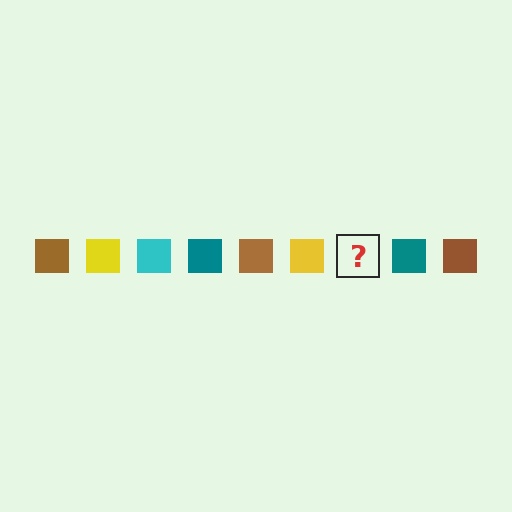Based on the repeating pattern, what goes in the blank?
The blank should be a cyan square.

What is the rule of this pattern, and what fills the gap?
The rule is that the pattern cycles through brown, yellow, cyan, teal squares. The gap should be filled with a cyan square.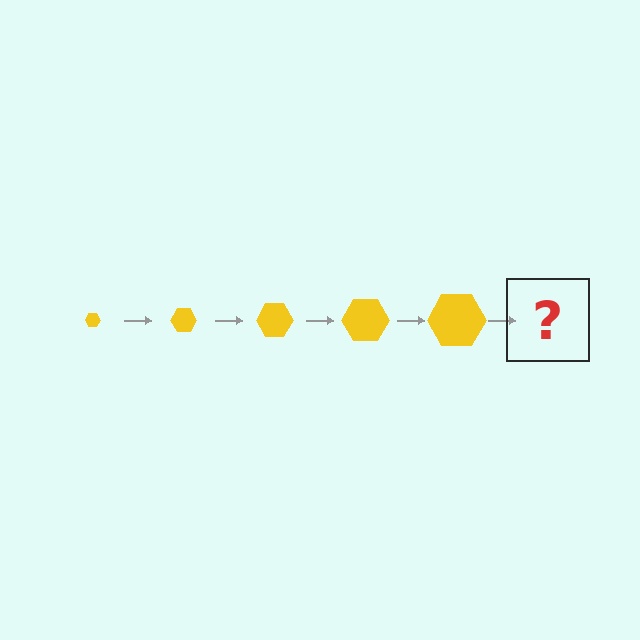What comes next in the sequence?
The next element should be a yellow hexagon, larger than the previous one.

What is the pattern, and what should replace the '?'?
The pattern is that the hexagon gets progressively larger each step. The '?' should be a yellow hexagon, larger than the previous one.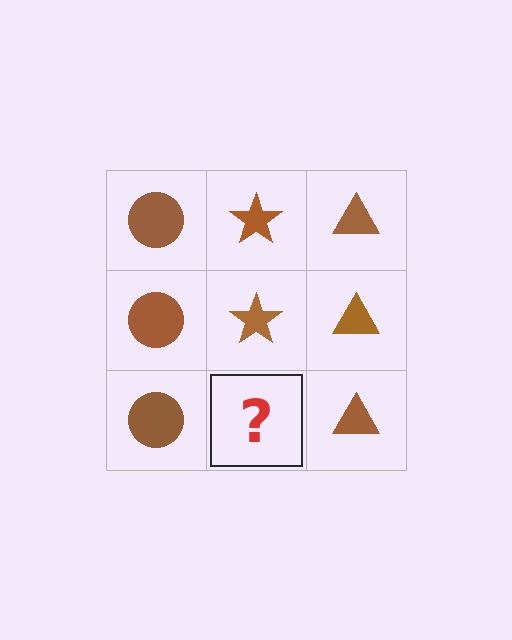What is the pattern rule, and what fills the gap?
The rule is that each column has a consistent shape. The gap should be filled with a brown star.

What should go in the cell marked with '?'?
The missing cell should contain a brown star.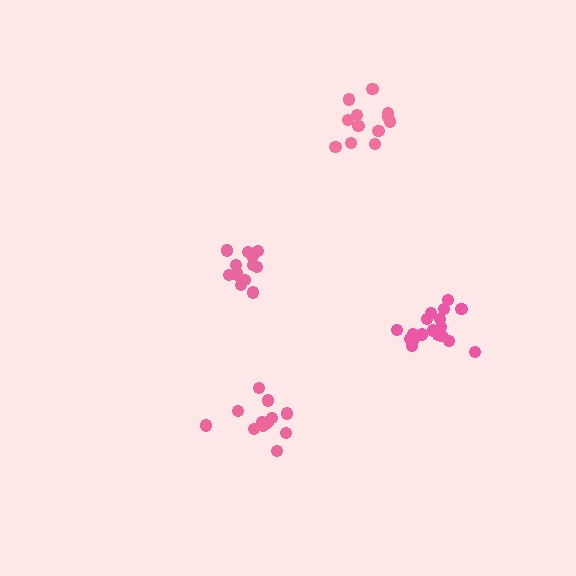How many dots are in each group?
Group 1: 12 dots, Group 2: 18 dots, Group 3: 14 dots, Group 4: 12 dots (56 total).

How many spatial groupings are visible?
There are 4 spatial groupings.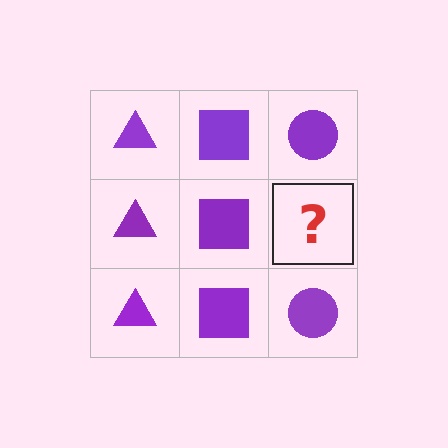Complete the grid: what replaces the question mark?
The question mark should be replaced with a purple circle.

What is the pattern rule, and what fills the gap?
The rule is that each column has a consistent shape. The gap should be filled with a purple circle.